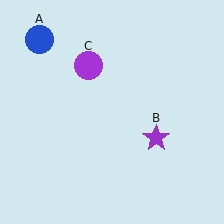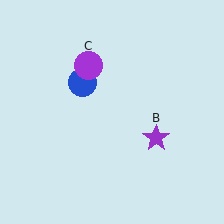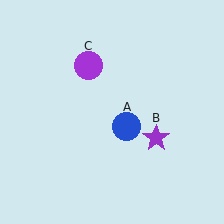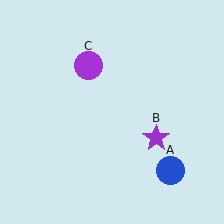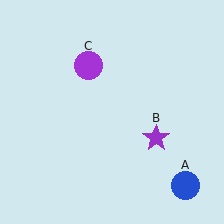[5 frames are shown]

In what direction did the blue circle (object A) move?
The blue circle (object A) moved down and to the right.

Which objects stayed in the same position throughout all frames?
Purple star (object B) and purple circle (object C) remained stationary.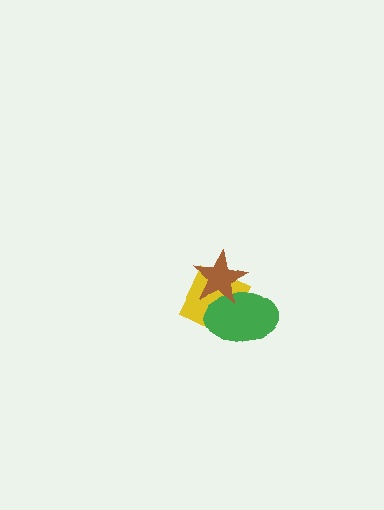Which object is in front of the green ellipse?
The brown star is in front of the green ellipse.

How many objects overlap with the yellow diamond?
2 objects overlap with the yellow diamond.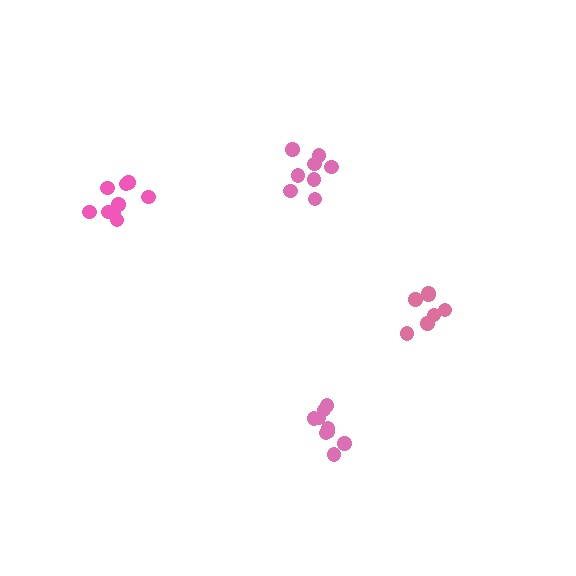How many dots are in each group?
Group 1: 8 dots, Group 2: 7 dots, Group 3: 9 dots, Group 4: 9 dots (33 total).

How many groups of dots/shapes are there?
There are 4 groups.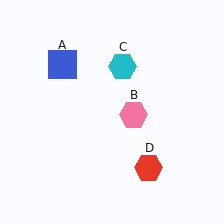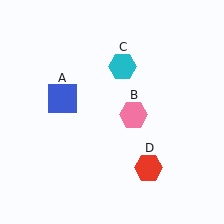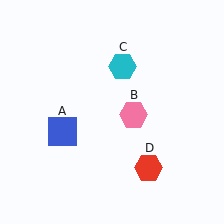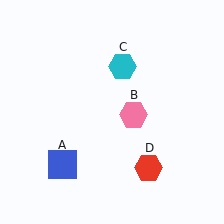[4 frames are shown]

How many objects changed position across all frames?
1 object changed position: blue square (object A).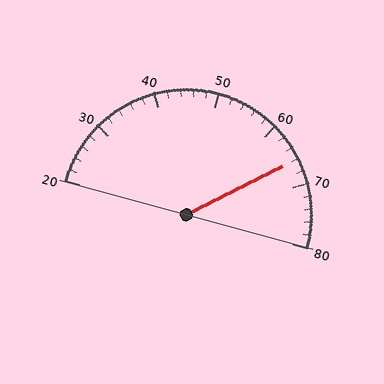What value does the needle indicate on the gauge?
The needle indicates approximately 66.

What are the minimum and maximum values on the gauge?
The gauge ranges from 20 to 80.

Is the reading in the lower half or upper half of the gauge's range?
The reading is in the upper half of the range (20 to 80).